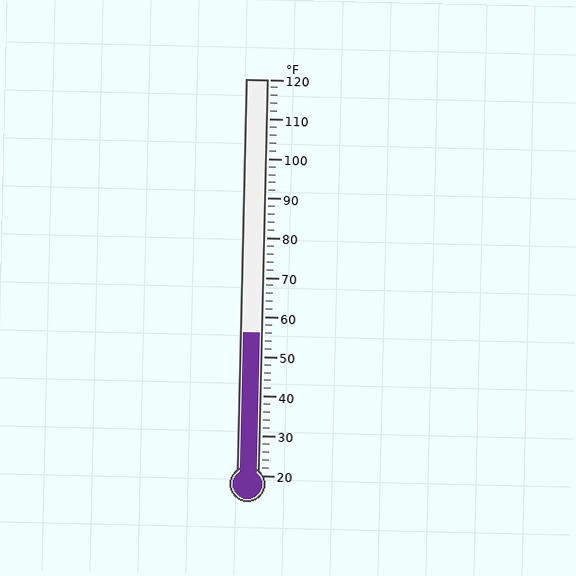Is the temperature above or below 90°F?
The temperature is below 90°F.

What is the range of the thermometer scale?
The thermometer scale ranges from 20°F to 120°F.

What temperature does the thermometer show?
The thermometer shows approximately 56°F.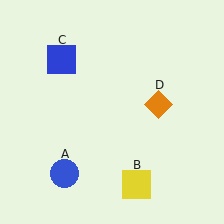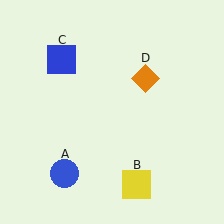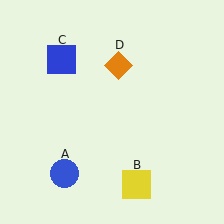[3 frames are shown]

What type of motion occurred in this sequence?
The orange diamond (object D) rotated counterclockwise around the center of the scene.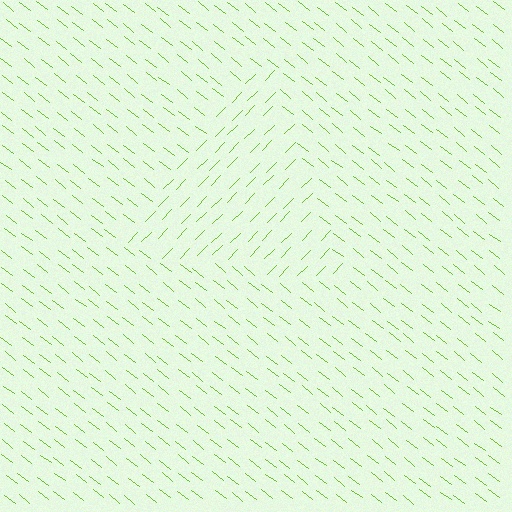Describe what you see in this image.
The image is filled with small lime line segments. A triangle region in the image has lines oriented differently from the surrounding lines, creating a visible texture boundary.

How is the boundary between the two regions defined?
The boundary is defined purely by a change in line orientation (approximately 83 degrees difference). All lines are the same color and thickness.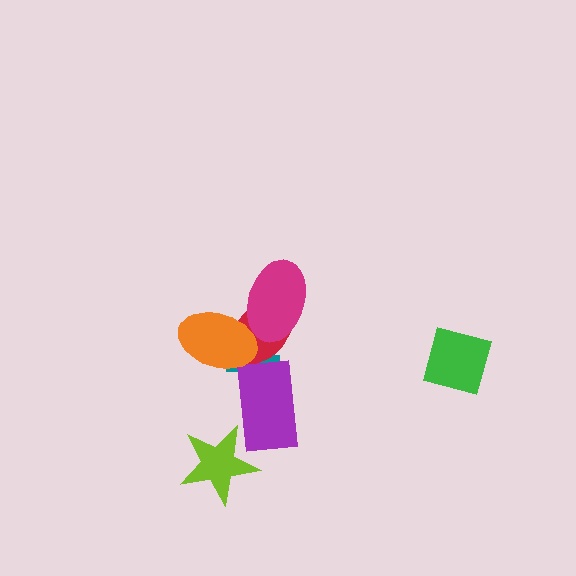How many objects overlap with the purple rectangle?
2 objects overlap with the purple rectangle.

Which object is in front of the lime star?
The purple rectangle is in front of the lime star.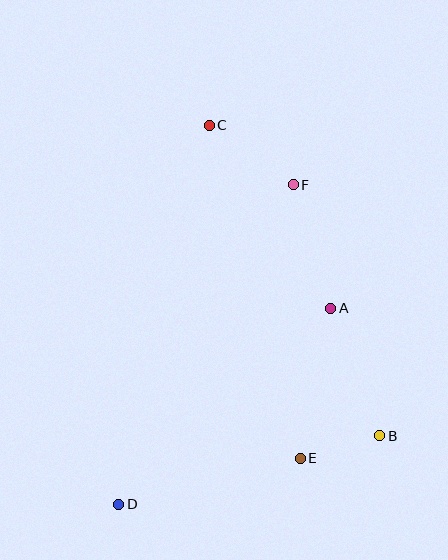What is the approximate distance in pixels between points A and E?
The distance between A and E is approximately 153 pixels.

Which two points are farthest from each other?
Points C and D are farthest from each other.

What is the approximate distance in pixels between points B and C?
The distance between B and C is approximately 355 pixels.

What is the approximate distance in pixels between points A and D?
The distance between A and D is approximately 288 pixels.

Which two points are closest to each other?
Points B and E are closest to each other.